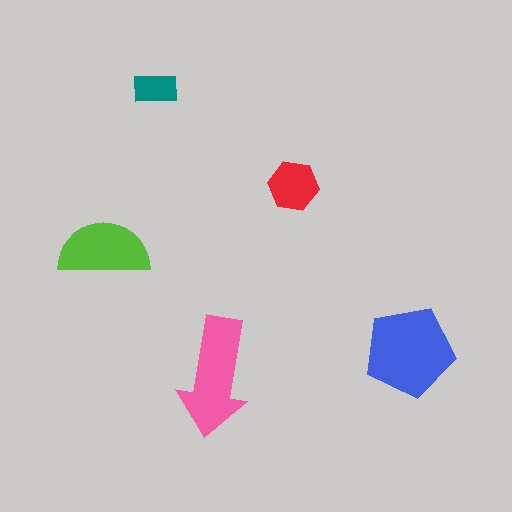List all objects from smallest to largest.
The teal rectangle, the red hexagon, the lime semicircle, the pink arrow, the blue pentagon.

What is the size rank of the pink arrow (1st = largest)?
2nd.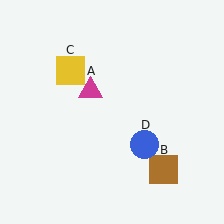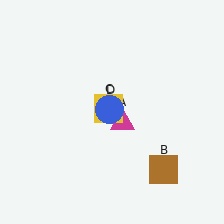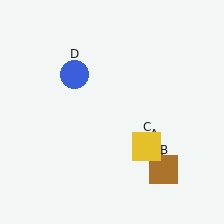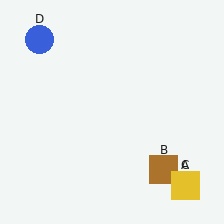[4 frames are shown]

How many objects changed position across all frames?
3 objects changed position: magenta triangle (object A), yellow square (object C), blue circle (object D).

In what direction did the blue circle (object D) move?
The blue circle (object D) moved up and to the left.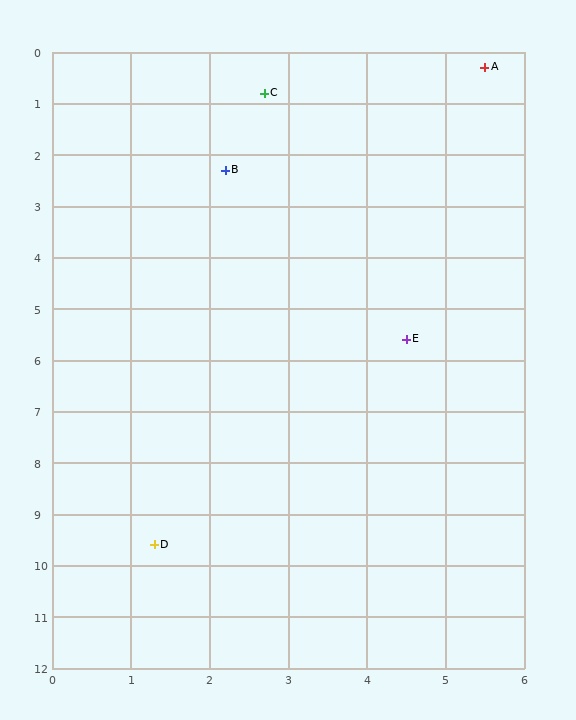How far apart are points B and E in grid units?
Points B and E are about 4.0 grid units apart.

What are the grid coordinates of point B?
Point B is at approximately (2.2, 2.3).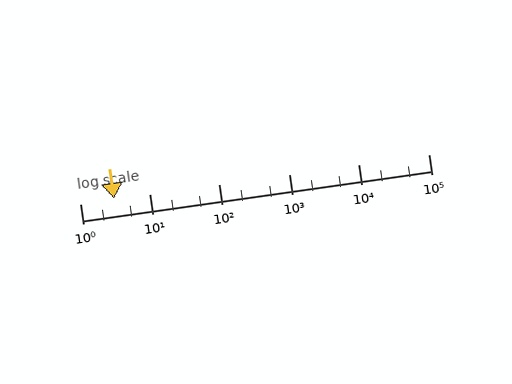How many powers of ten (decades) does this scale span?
The scale spans 5 decades, from 1 to 100000.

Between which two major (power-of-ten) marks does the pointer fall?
The pointer is between 1 and 10.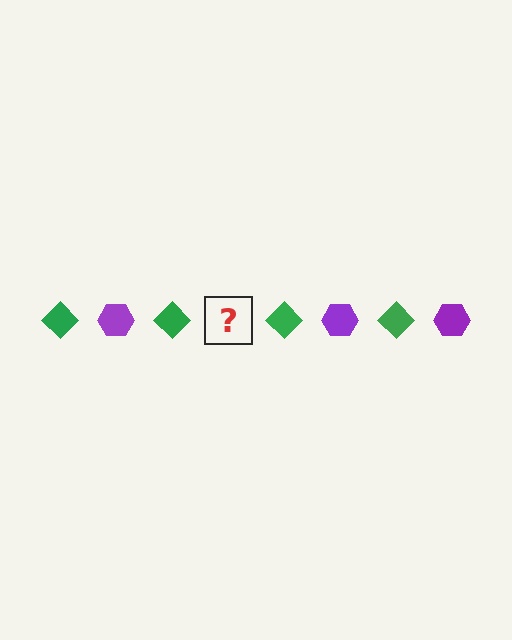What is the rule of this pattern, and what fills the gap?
The rule is that the pattern alternates between green diamond and purple hexagon. The gap should be filled with a purple hexagon.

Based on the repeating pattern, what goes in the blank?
The blank should be a purple hexagon.